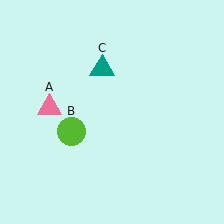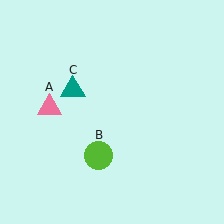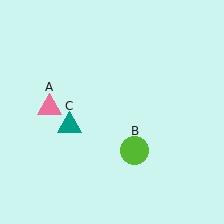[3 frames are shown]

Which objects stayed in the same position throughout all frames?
Pink triangle (object A) remained stationary.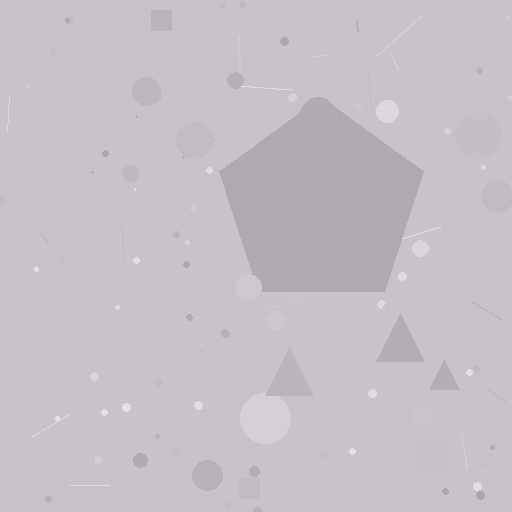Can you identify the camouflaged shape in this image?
The camouflaged shape is a pentagon.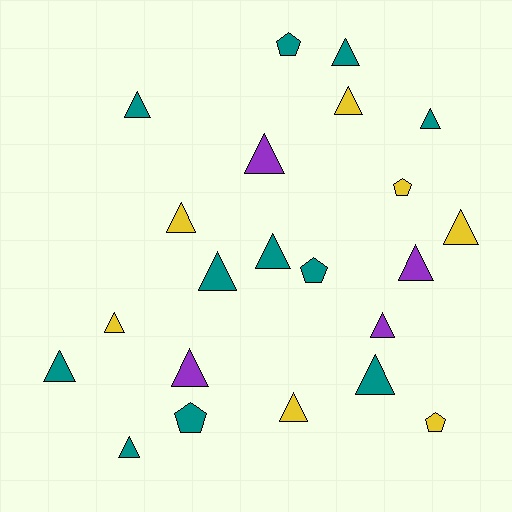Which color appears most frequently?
Teal, with 11 objects.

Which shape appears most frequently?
Triangle, with 17 objects.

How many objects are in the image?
There are 22 objects.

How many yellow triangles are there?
There are 5 yellow triangles.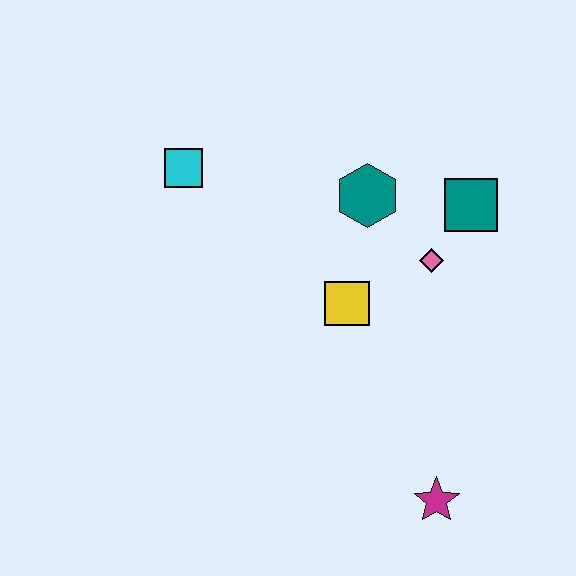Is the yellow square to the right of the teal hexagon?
No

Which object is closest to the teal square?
The pink diamond is closest to the teal square.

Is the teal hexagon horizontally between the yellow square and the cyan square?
No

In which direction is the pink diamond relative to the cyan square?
The pink diamond is to the right of the cyan square.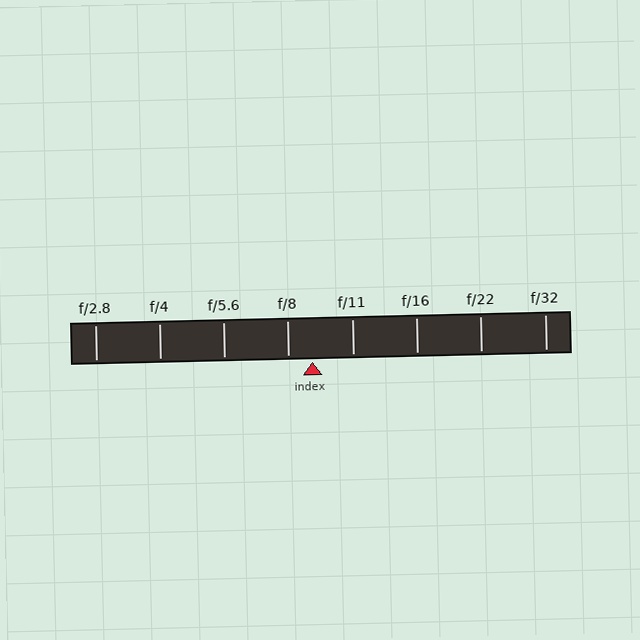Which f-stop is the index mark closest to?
The index mark is closest to f/8.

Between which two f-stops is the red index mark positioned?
The index mark is between f/8 and f/11.